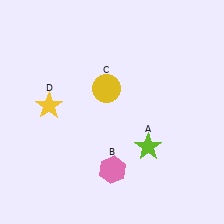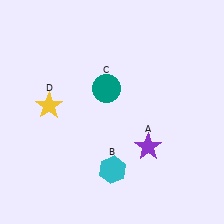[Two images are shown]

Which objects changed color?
A changed from lime to purple. B changed from pink to cyan. C changed from yellow to teal.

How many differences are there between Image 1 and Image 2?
There are 3 differences between the two images.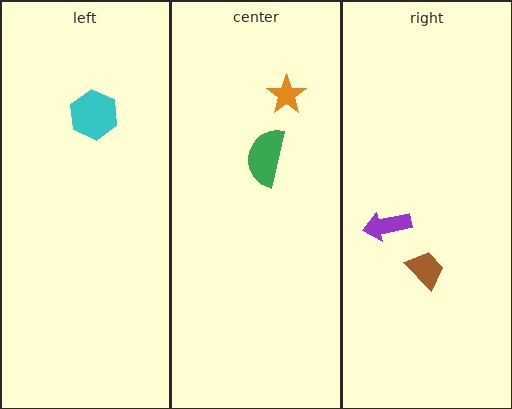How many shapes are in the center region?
2.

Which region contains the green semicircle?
The center region.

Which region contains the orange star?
The center region.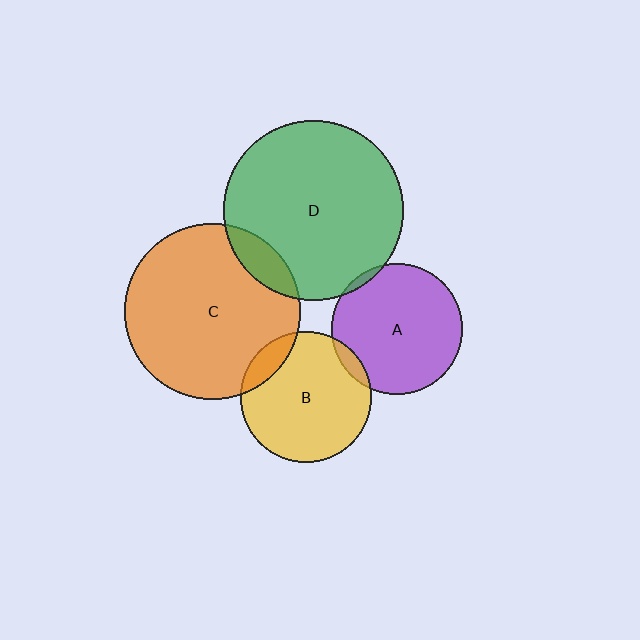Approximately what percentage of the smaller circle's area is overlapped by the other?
Approximately 5%.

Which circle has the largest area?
Circle D (green).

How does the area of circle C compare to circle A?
Approximately 1.8 times.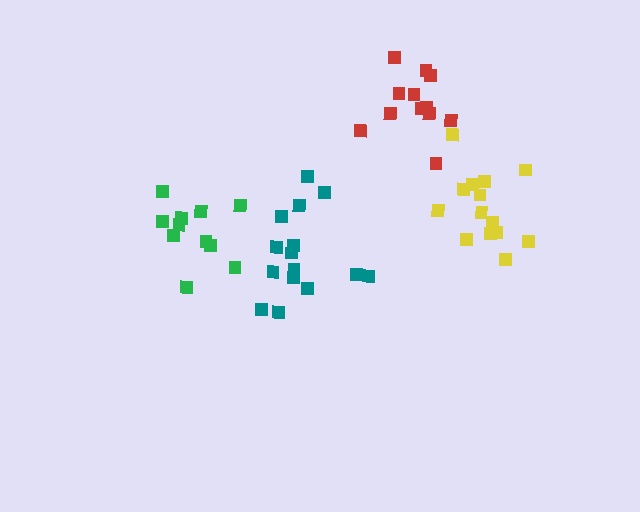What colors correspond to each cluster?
The clusters are colored: red, green, yellow, teal.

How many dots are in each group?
Group 1: 12 dots, Group 2: 11 dots, Group 3: 14 dots, Group 4: 15 dots (52 total).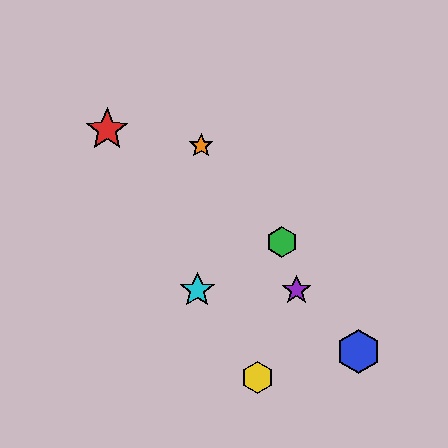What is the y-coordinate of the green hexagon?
The green hexagon is at y≈242.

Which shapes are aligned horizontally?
The purple star, the cyan star are aligned horizontally.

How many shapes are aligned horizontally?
2 shapes (the purple star, the cyan star) are aligned horizontally.